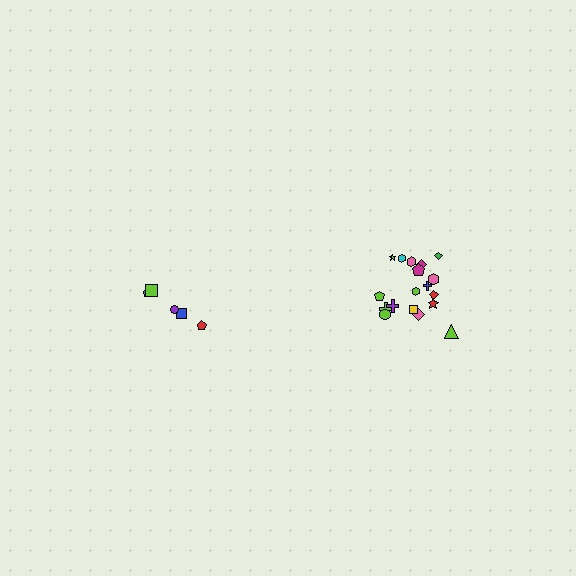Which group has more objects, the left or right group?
The right group.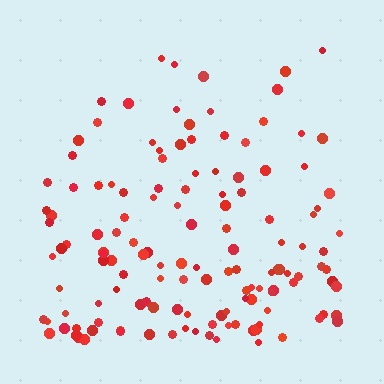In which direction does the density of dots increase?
From top to bottom, with the bottom side densest.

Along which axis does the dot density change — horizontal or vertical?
Vertical.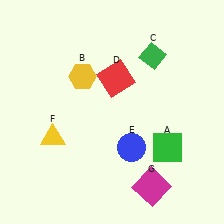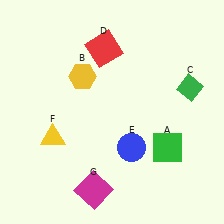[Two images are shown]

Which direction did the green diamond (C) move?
The green diamond (C) moved right.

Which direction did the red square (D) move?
The red square (D) moved up.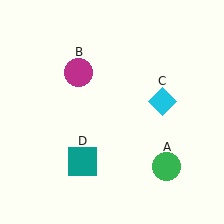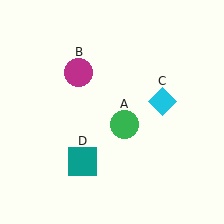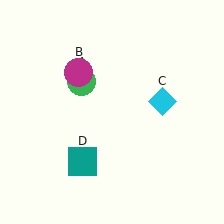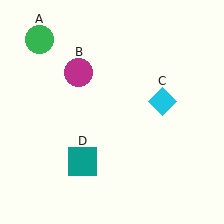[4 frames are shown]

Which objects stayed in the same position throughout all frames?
Magenta circle (object B) and cyan diamond (object C) and teal square (object D) remained stationary.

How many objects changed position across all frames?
1 object changed position: green circle (object A).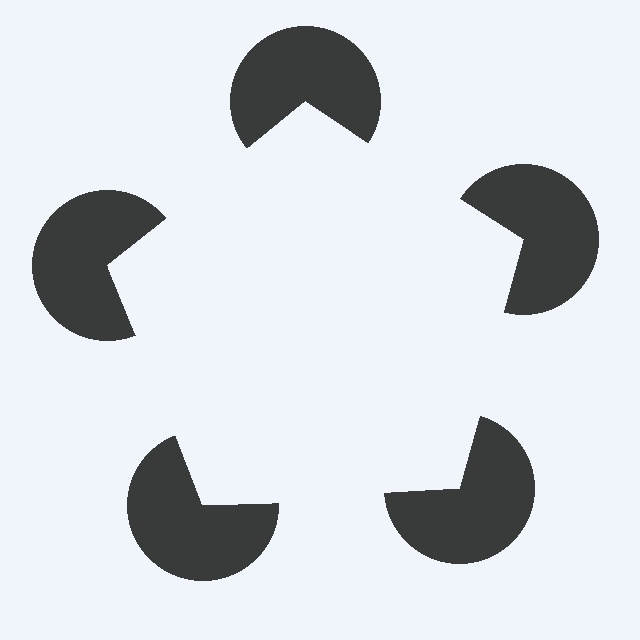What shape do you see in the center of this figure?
An illusory pentagon — its edges are inferred from the aligned wedge cuts in the pac-man discs, not physically drawn.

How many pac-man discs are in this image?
There are 5 — one at each vertex of the illusory pentagon.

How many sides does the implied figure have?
5 sides.